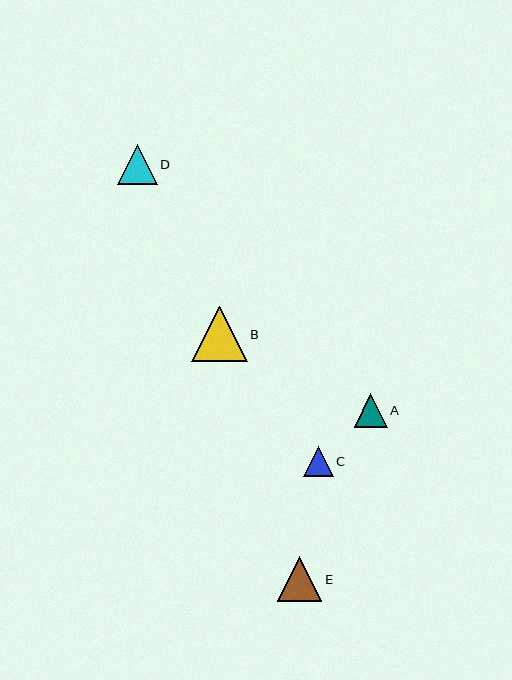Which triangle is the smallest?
Triangle C is the smallest with a size of approximately 30 pixels.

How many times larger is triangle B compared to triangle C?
Triangle B is approximately 1.9 times the size of triangle C.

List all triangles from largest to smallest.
From largest to smallest: B, E, D, A, C.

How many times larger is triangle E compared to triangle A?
Triangle E is approximately 1.4 times the size of triangle A.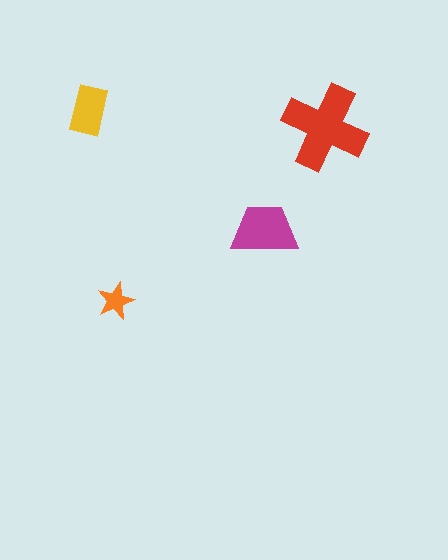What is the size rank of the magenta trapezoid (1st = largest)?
2nd.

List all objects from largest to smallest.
The red cross, the magenta trapezoid, the yellow rectangle, the orange star.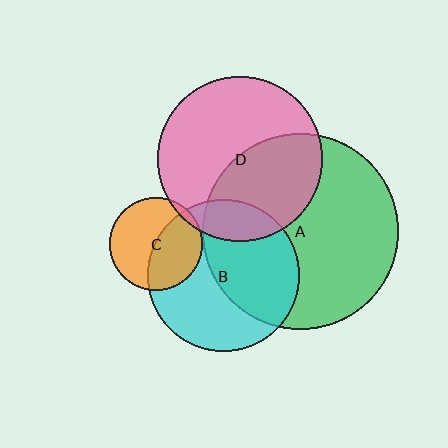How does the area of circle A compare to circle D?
Approximately 1.4 times.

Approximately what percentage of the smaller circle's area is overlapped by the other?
Approximately 45%.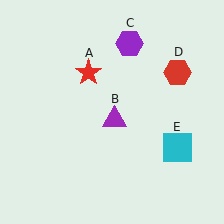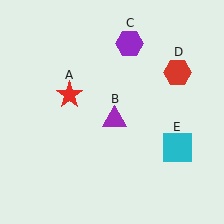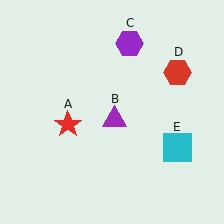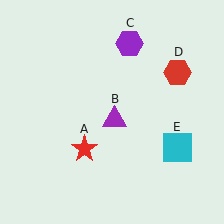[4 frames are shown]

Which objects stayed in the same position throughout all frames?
Purple triangle (object B) and purple hexagon (object C) and red hexagon (object D) and cyan square (object E) remained stationary.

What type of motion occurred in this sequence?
The red star (object A) rotated counterclockwise around the center of the scene.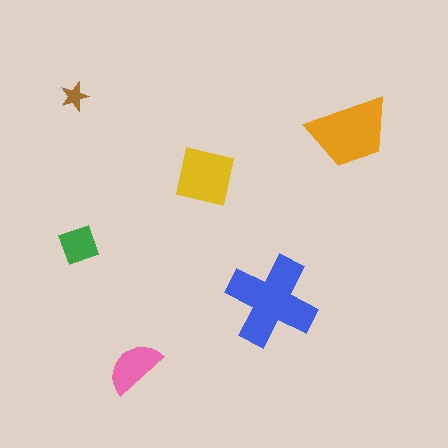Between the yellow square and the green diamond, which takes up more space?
The yellow square.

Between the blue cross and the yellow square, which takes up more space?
The blue cross.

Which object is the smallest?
The brown star.